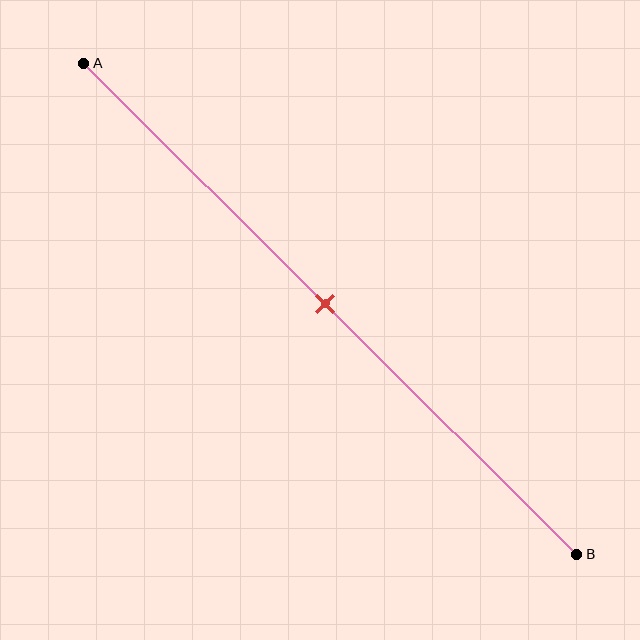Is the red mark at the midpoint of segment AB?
Yes, the mark is approximately at the midpoint.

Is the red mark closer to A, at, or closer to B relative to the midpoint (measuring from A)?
The red mark is approximately at the midpoint of segment AB.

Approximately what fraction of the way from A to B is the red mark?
The red mark is approximately 50% of the way from A to B.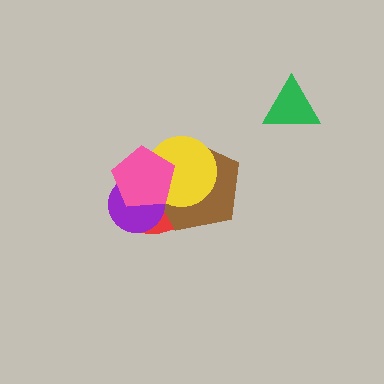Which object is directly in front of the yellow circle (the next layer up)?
The purple circle is directly in front of the yellow circle.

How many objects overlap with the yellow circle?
4 objects overlap with the yellow circle.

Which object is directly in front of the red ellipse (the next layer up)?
The brown pentagon is directly in front of the red ellipse.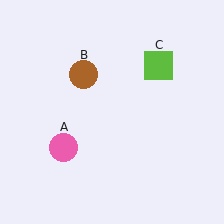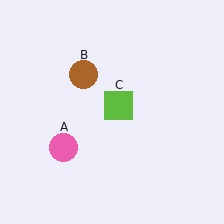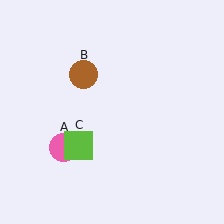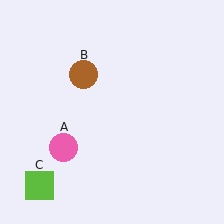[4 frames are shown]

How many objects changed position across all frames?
1 object changed position: lime square (object C).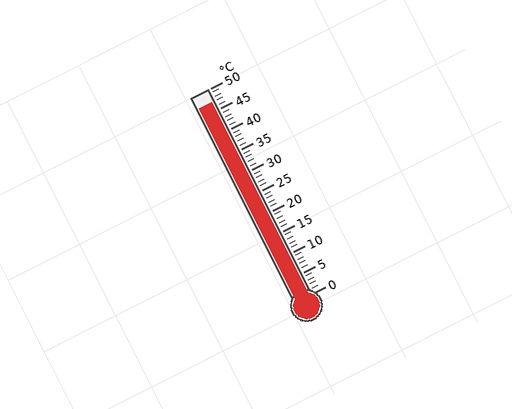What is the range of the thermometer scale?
The thermometer scale ranges from 0°C to 50°C.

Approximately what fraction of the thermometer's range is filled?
The thermometer is filled to approximately 95% of its range.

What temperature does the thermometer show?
The thermometer shows approximately 47°C.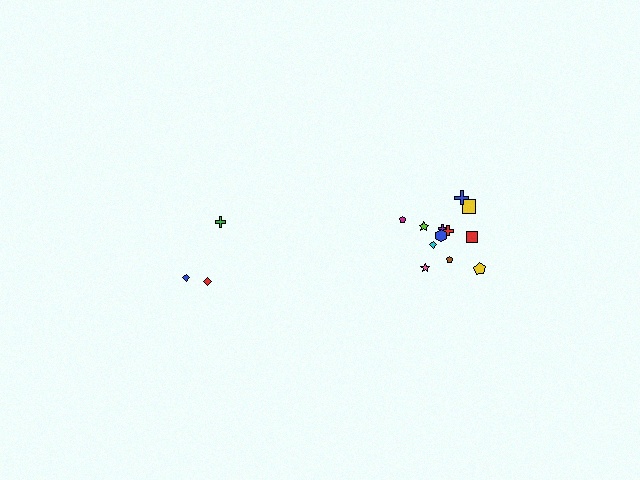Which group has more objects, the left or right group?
The right group.